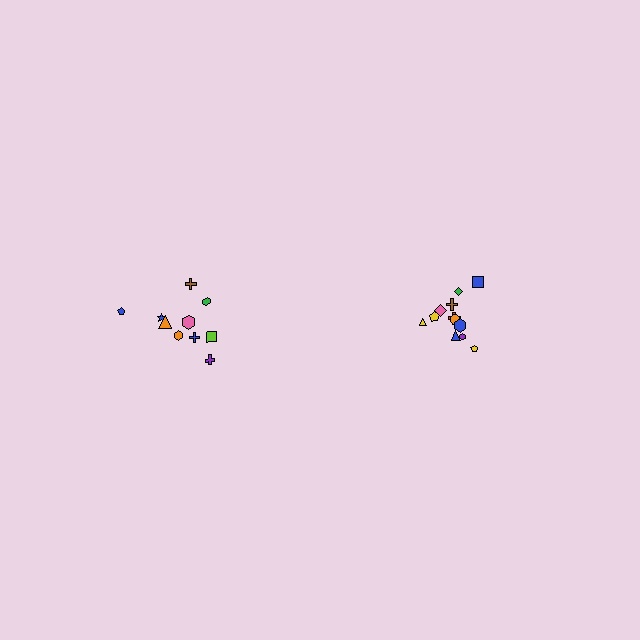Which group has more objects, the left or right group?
The right group.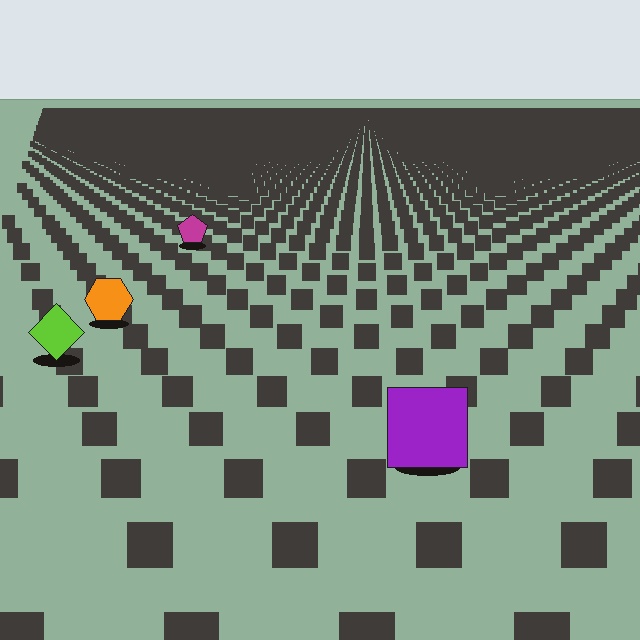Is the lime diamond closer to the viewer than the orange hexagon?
Yes. The lime diamond is closer — you can tell from the texture gradient: the ground texture is coarser near it.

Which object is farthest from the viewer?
The magenta pentagon is farthest from the viewer. It appears smaller and the ground texture around it is denser.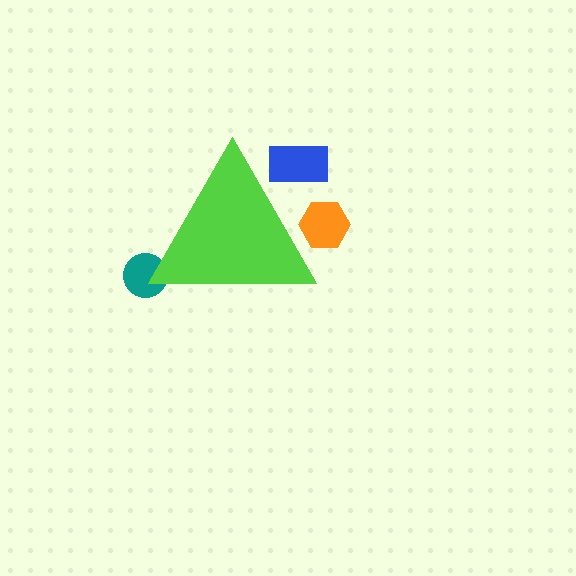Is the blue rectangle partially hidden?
Yes, the blue rectangle is partially hidden behind the lime triangle.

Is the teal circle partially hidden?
Yes, the teal circle is partially hidden behind the lime triangle.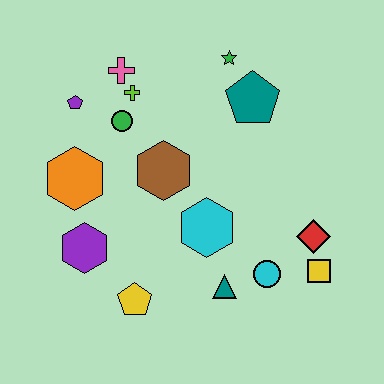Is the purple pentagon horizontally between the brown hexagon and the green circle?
No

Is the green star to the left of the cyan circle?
Yes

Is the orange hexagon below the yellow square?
No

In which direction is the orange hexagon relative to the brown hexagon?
The orange hexagon is to the left of the brown hexagon.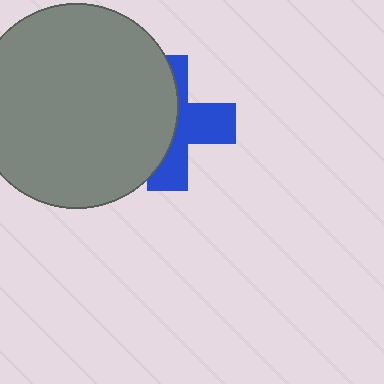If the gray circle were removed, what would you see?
You would see the complete blue cross.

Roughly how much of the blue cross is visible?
About half of it is visible (roughly 47%).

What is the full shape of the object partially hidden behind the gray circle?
The partially hidden object is a blue cross.